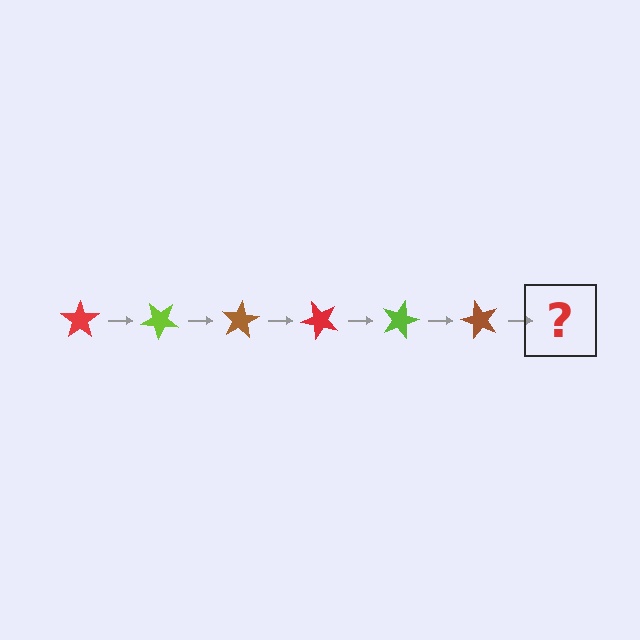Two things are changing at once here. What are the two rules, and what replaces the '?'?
The two rules are that it rotates 40 degrees each step and the color cycles through red, lime, and brown. The '?' should be a red star, rotated 240 degrees from the start.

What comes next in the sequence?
The next element should be a red star, rotated 240 degrees from the start.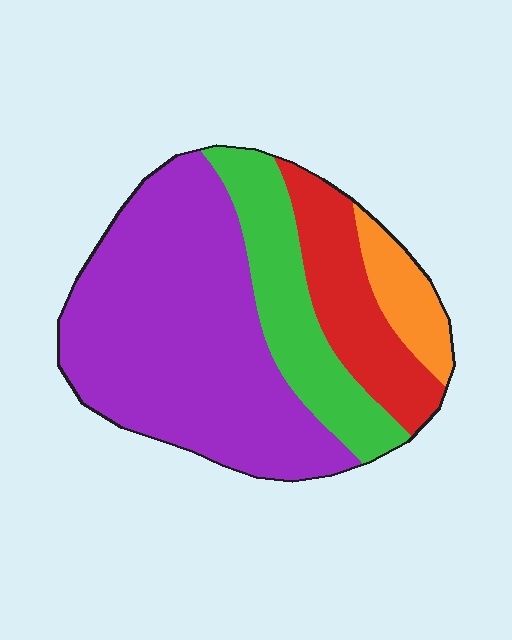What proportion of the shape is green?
Green covers 20% of the shape.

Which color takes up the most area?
Purple, at roughly 55%.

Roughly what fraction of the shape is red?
Red takes up less than a quarter of the shape.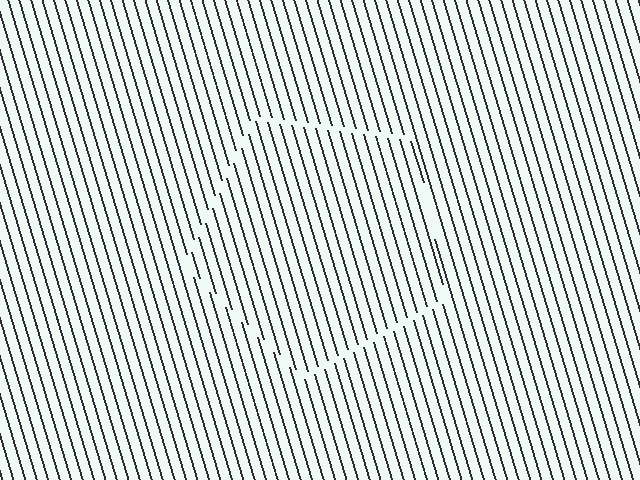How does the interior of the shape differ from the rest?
The interior of the shape contains the same grating, shifted by half a period — the contour is defined by the phase discontinuity where line-ends from the inner and outer gratings abut.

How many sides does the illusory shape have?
5 sides — the line-ends trace a pentagon.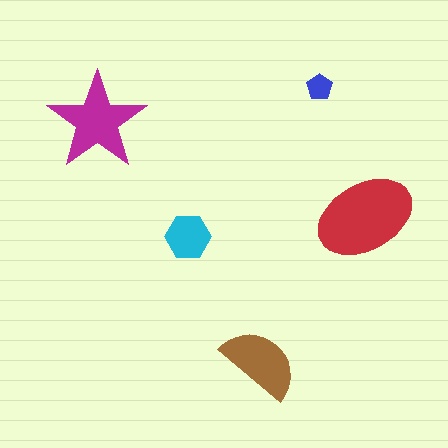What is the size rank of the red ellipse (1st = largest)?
1st.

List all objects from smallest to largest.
The blue pentagon, the cyan hexagon, the brown semicircle, the magenta star, the red ellipse.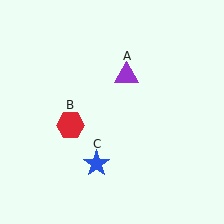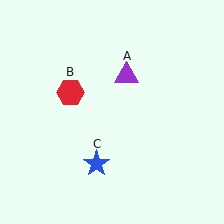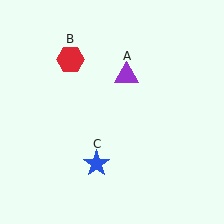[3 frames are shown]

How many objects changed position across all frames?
1 object changed position: red hexagon (object B).